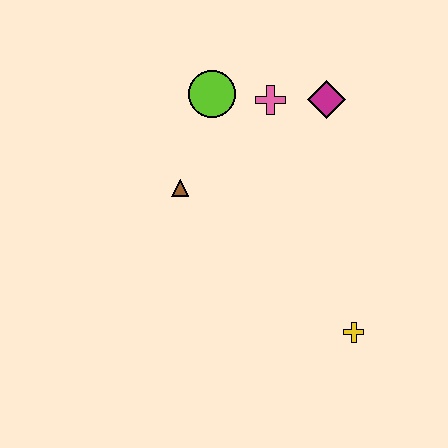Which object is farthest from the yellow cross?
The lime circle is farthest from the yellow cross.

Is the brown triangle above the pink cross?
No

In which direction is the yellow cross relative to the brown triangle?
The yellow cross is to the right of the brown triangle.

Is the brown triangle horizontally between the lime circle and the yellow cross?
No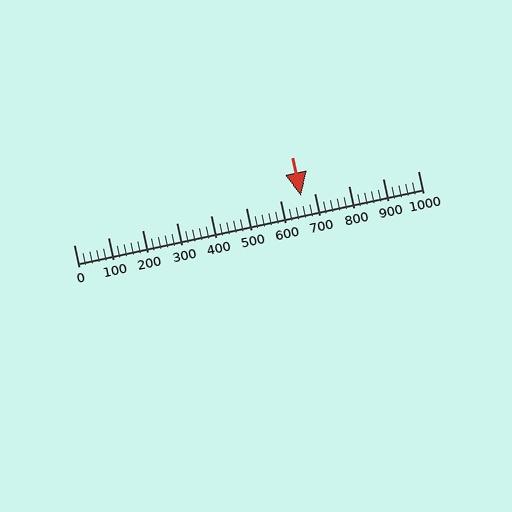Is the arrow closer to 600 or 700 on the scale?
The arrow is closer to 700.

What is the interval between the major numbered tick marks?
The major tick marks are spaced 100 units apart.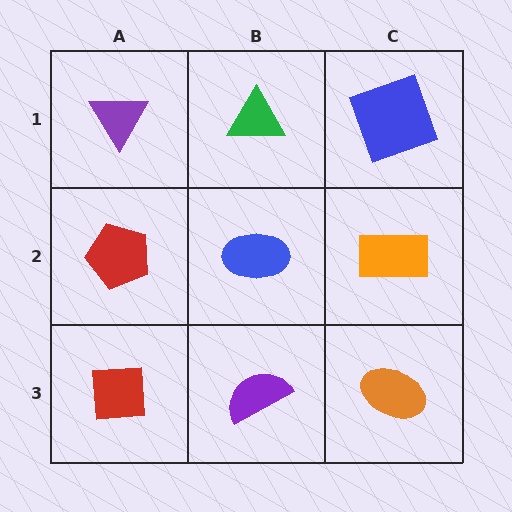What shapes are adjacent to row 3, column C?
An orange rectangle (row 2, column C), a purple semicircle (row 3, column B).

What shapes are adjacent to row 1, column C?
An orange rectangle (row 2, column C), a green triangle (row 1, column B).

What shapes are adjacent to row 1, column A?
A red pentagon (row 2, column A), a green triangle (row 1, column B).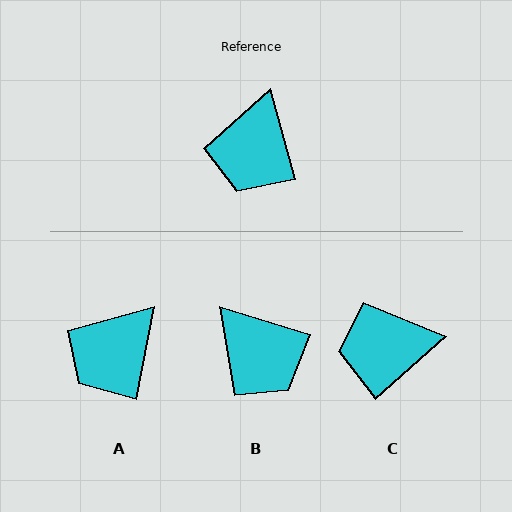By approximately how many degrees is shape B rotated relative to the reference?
Approximately 57 degrees counter-clockwise.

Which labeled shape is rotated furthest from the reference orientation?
C, about 64 degrees away.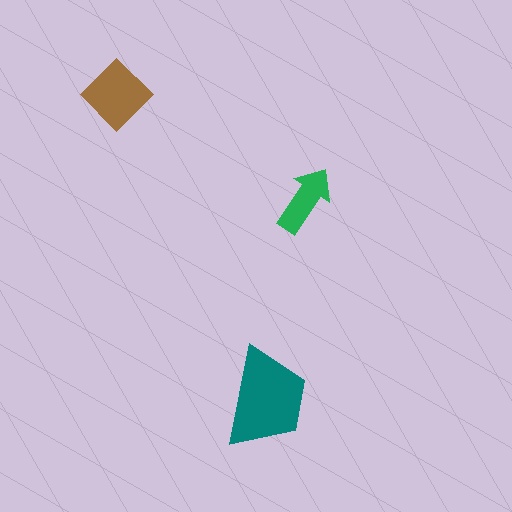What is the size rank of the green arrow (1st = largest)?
3rd.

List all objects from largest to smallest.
The teal trapezoid, the brown diamond, the green arrow.